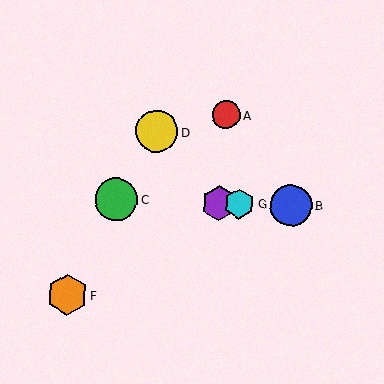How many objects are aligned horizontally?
4 objects (B, C, E, G) are aligned horizontally.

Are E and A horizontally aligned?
No, E is at y≈203 and A is at y≈115.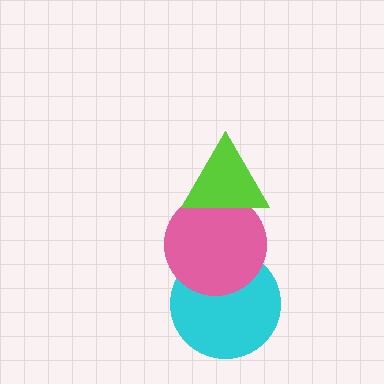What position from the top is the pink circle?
The pink circle is 2nd from the top.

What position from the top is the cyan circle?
The cyan circle is 3rd from the top.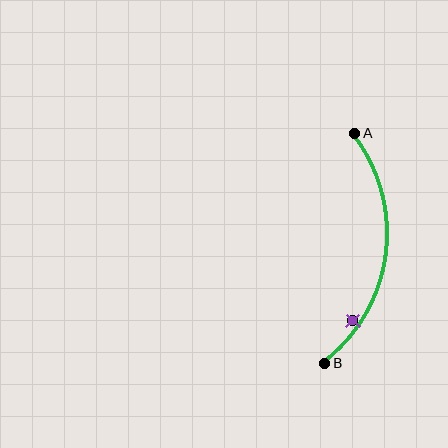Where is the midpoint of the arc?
The arc midpoint is the point on the curve farthest from the straight line joining A and B. It sits to the right of that line.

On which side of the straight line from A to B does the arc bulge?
The arc bulges to the right of the straight line connecting A and B.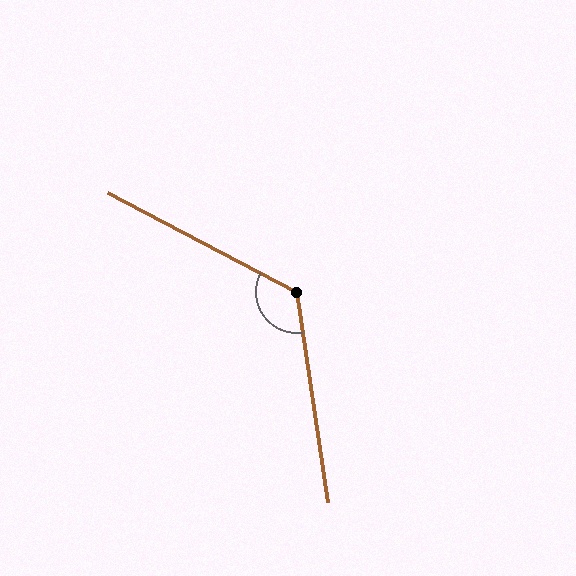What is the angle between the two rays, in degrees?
Approximately 126 degrees.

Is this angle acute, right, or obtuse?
It is obtuse.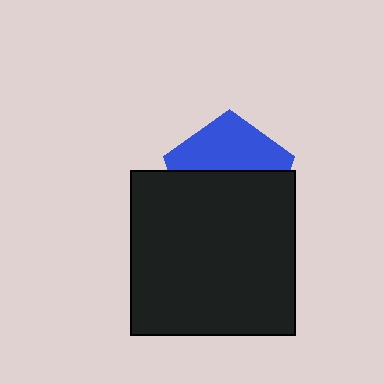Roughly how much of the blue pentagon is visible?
A small part of it is visible (roughly 42%).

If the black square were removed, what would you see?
You would see the complete blue pentagon.